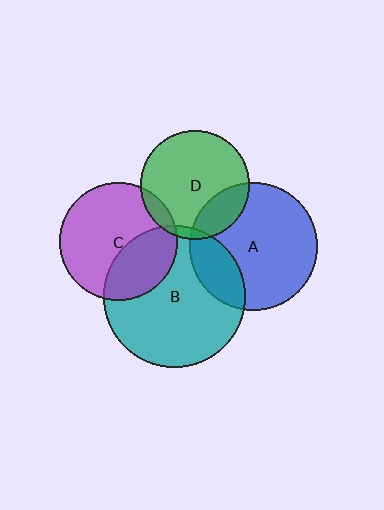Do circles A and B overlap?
Yes.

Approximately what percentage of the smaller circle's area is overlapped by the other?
Approximately 20%.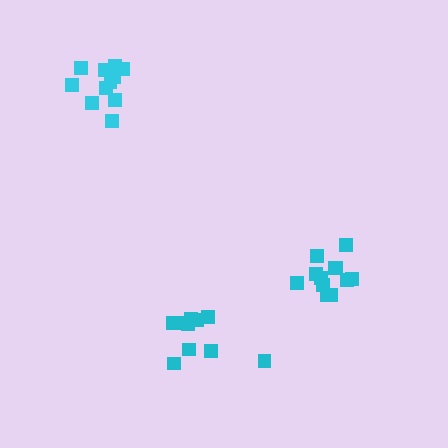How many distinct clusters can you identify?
There are 3 distinct clusters.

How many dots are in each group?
Group 1: 10 dots, Group 2: 11 dots, Group 3: 12 dots (33 total).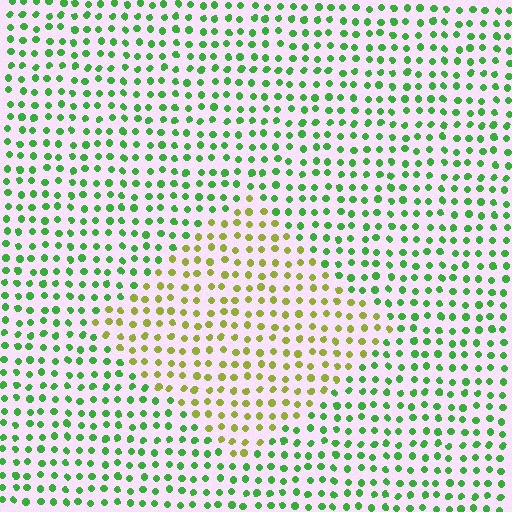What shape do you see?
I see a diamond.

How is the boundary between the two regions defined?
The boundary is defined purely by a slight shift in hue (about 48 degrees). Spacing, size, and orientation are identical on both sides.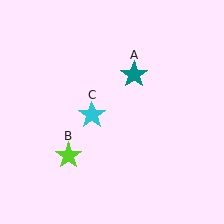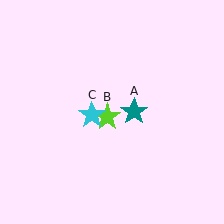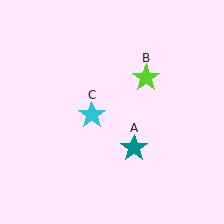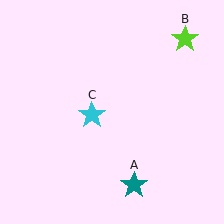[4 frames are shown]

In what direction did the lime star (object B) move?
The lime star (object B) moved up and to the right.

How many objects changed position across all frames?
2 objects changed position: teal star (object A), lime star (object B).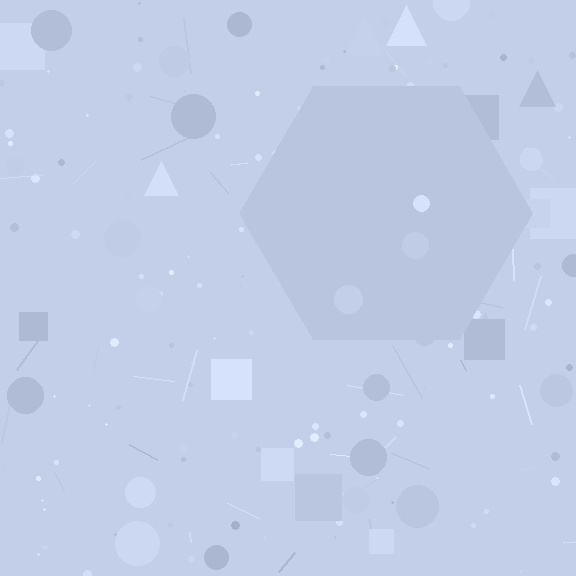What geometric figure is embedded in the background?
A hexagon is embedded in the background.